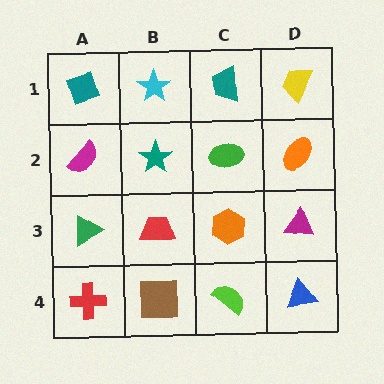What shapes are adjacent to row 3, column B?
A teal star (row 2, column B), a brown square (row 4, column B), a green triangle (row 3, column A), an orange hexagon (row 3, column C).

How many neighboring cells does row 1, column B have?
3.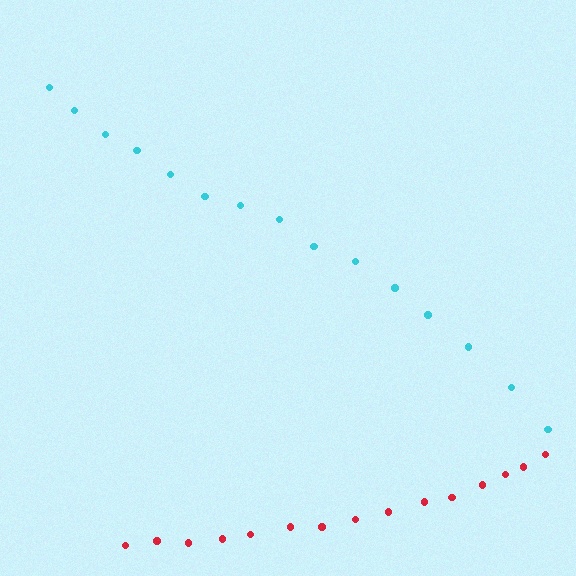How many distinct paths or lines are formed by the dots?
There are 2 distinct paths.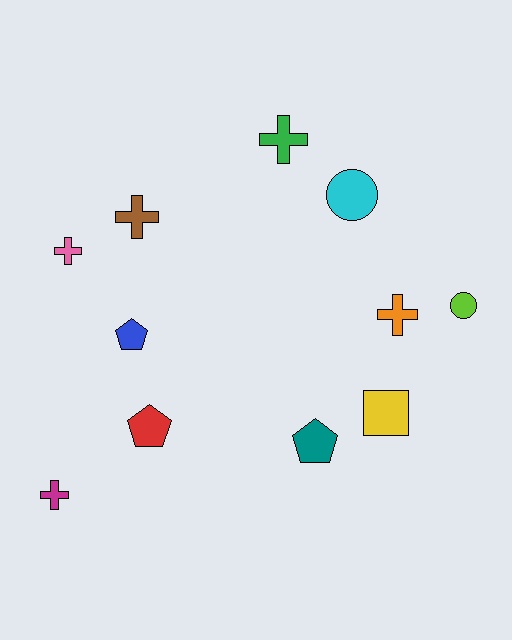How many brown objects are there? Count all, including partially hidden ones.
There is 1 brown object.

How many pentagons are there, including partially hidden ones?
There are 3 pentagons.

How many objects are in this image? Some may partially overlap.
There are 11 objects.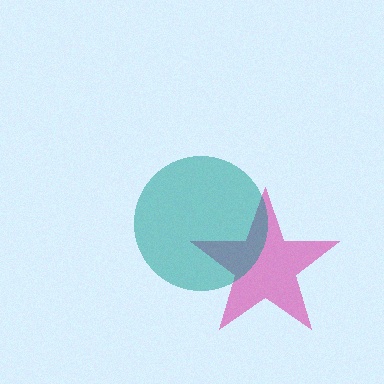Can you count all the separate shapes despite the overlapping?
Yes, there are 2 separate shapes.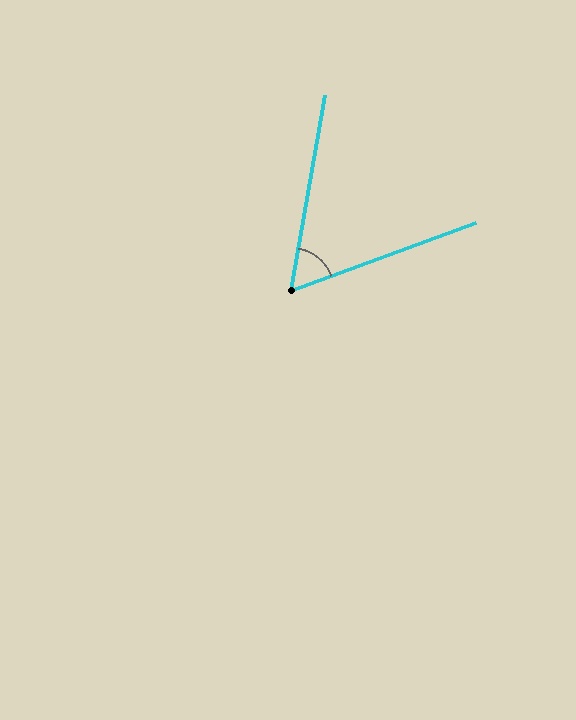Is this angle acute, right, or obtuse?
It is acute.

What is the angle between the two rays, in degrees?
Approximately 60 degrees.